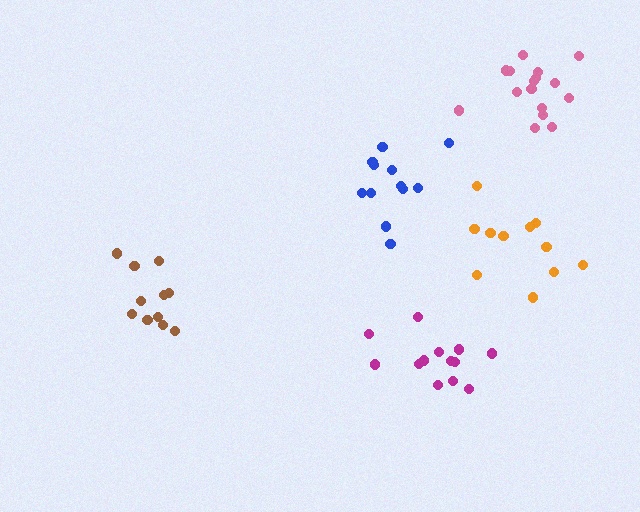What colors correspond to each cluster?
The clusters are colored: blue, brown, orange, pink, magenta.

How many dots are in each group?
Group 1: 12 dots, Group 2: 11 dots, Group 3: 11 dots, Group 4: 16 dots, Group 5: 13 dots (63 total).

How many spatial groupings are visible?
There are 5 spatial groupings.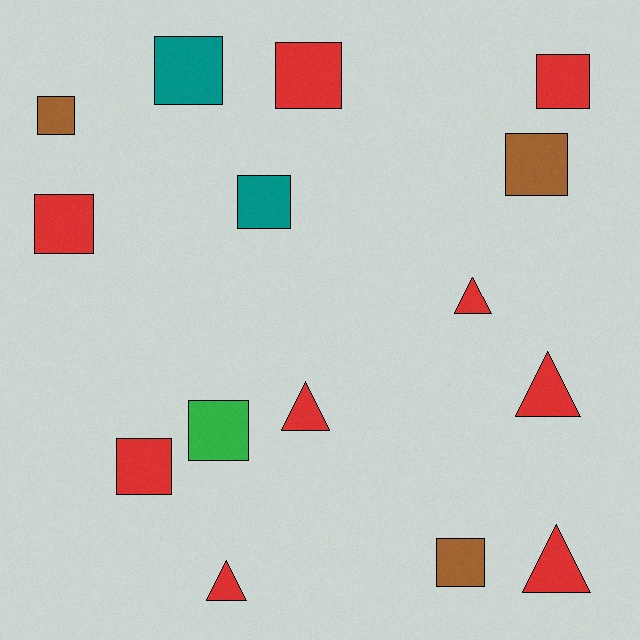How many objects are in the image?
There are 15 objects.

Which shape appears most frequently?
Square, with 10 objects.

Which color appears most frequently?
Red, with 9 objects.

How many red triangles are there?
There are 5 red triangles.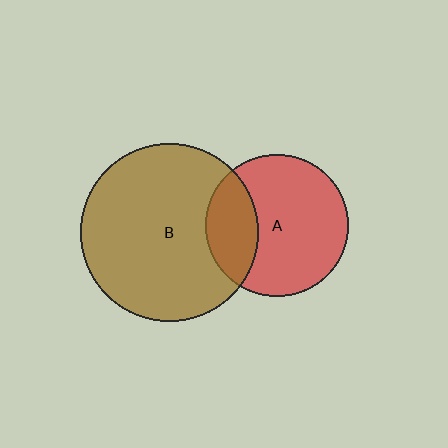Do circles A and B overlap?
Yes.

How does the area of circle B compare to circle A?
Approximately 1.6 times.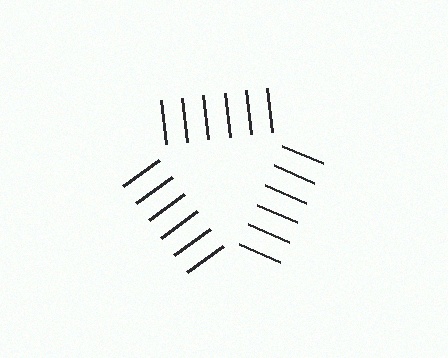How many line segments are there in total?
18 — 6 along each of the 3 edges.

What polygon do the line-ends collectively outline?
An illusory triangle — the line segments terminate on its edges but no continuous stroke is drawn.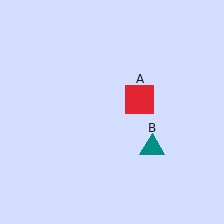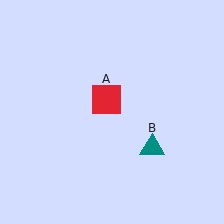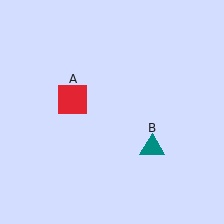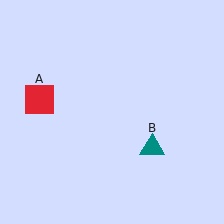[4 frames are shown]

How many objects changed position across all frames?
1 object changed position: red square (object A).